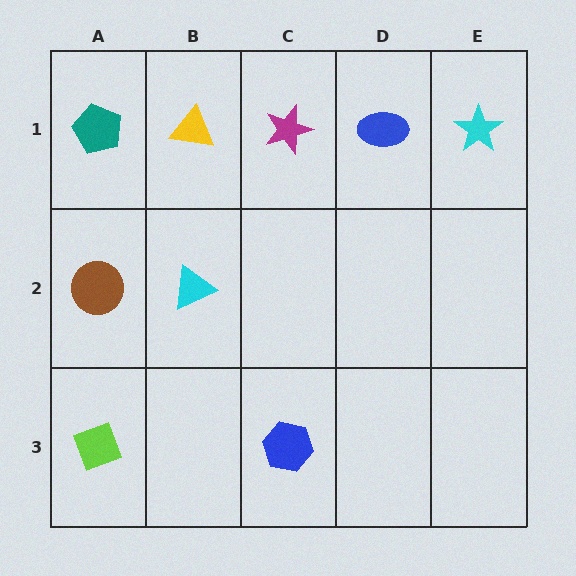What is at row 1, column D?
A blue ellipse.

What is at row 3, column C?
A blue hexagon.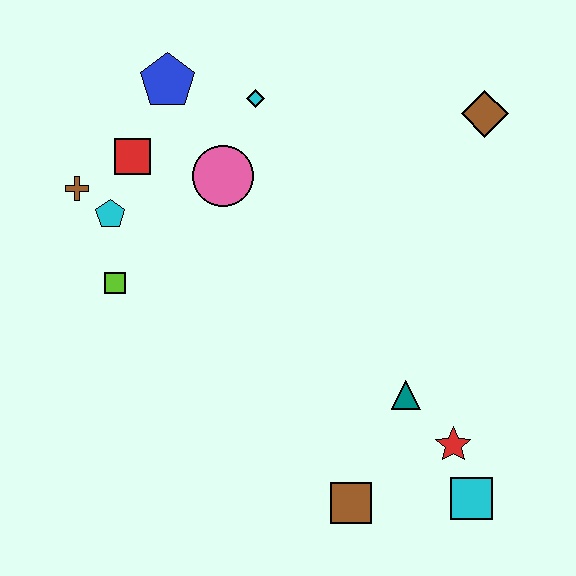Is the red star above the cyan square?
Yes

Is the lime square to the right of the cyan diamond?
No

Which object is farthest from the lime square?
The cyan square is farthest from the lime square.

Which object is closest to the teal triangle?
The red star is closest to the teal triangle.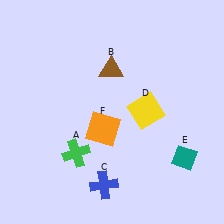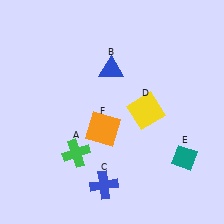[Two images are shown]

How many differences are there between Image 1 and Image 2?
There is 1 difference between the two images.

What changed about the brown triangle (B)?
In Image 1, B is brown. In Image 2, it changed to blue.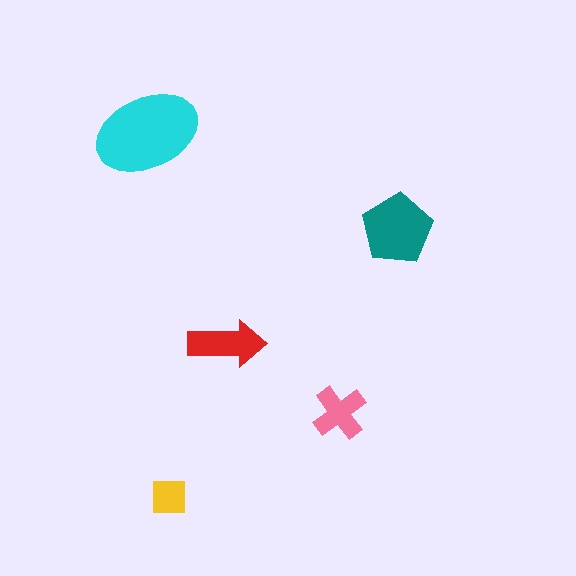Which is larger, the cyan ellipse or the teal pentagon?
The cyan ellipse.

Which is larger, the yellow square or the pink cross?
The pink cross.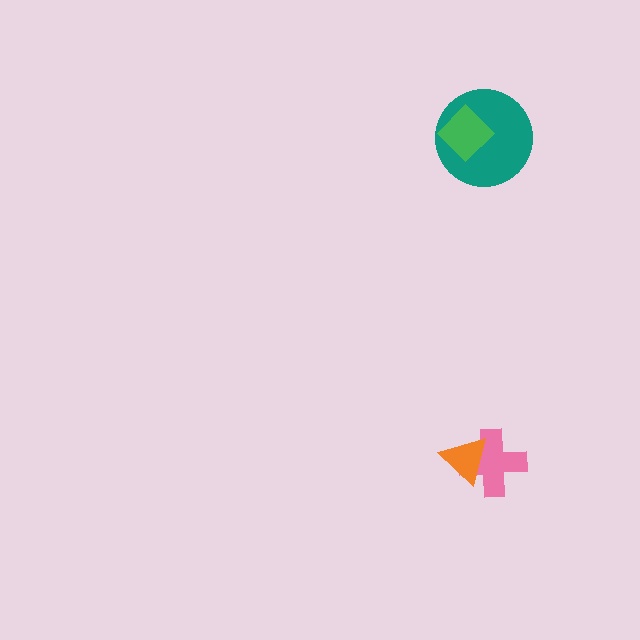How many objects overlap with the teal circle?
1 object overlaps with the teal circle.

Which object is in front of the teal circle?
The green diamond is in front of the teal circle.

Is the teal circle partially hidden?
Yes, it is partially covered by another shape.